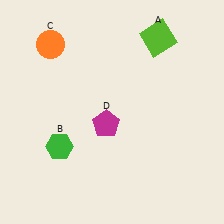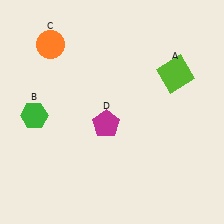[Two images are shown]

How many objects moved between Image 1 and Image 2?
2 objects moved between the two images.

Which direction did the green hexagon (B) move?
The green hexagon (B) moved up.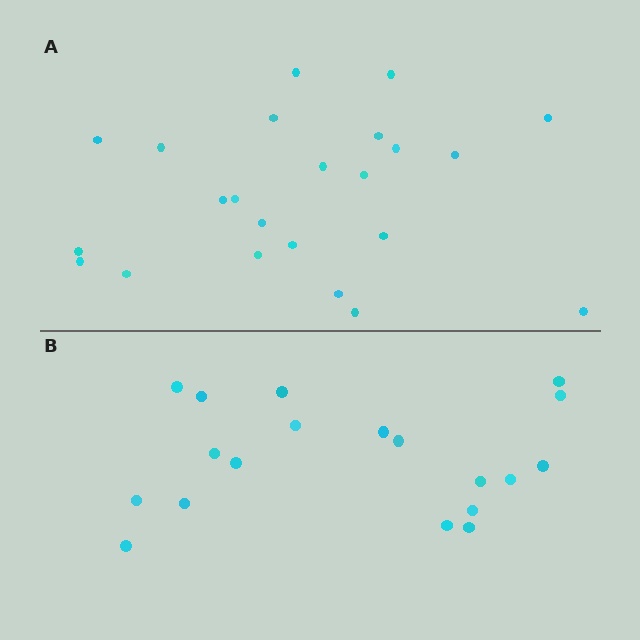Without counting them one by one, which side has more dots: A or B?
Region A (the top region) has more dots.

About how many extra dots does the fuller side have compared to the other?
Region A has about 4 more dots than region B.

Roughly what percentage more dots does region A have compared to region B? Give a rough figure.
About 20% more.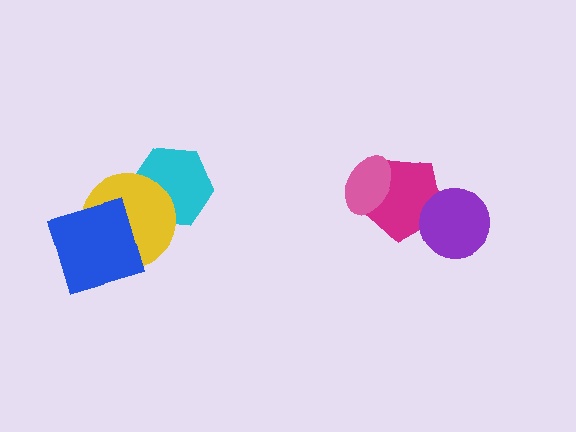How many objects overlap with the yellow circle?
2 objects overlap with the yellow circle.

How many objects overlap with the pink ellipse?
1 object overlaps with the pink ellipse.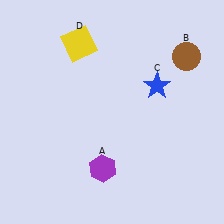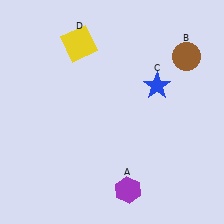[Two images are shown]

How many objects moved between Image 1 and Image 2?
1 object moved between the two images.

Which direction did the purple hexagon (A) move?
The purple hexagon (A) moved right.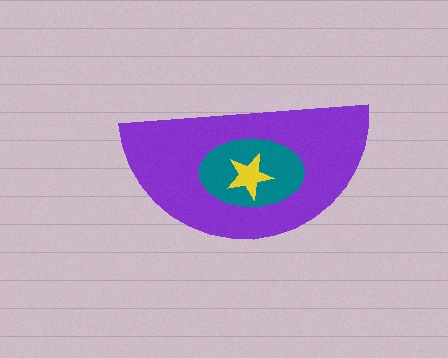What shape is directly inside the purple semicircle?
The teal ellipse.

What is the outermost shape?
The purple semicircle.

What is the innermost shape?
The yellow star.